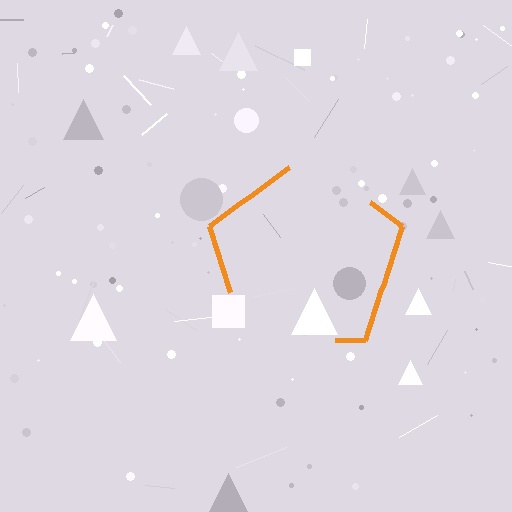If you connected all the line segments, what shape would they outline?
They would outline a pentagon.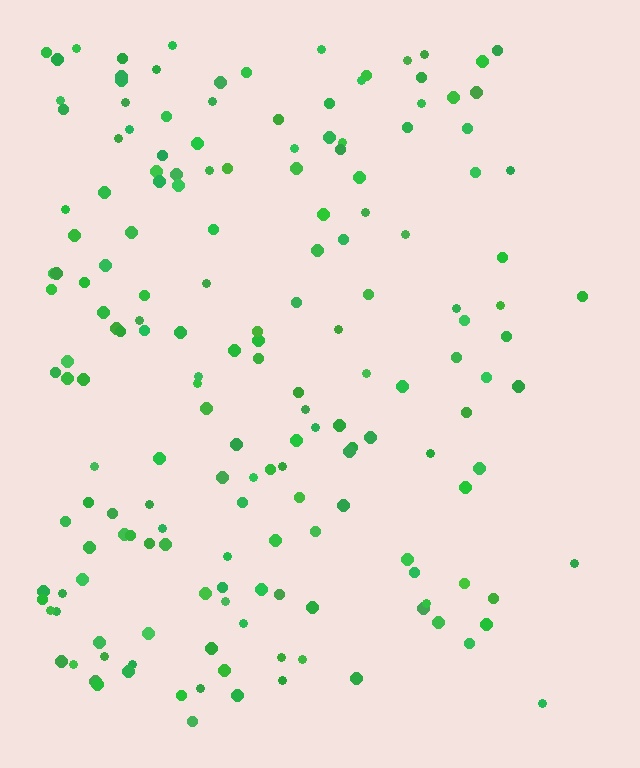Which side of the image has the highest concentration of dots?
The left.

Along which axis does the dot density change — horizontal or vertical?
Horizontal.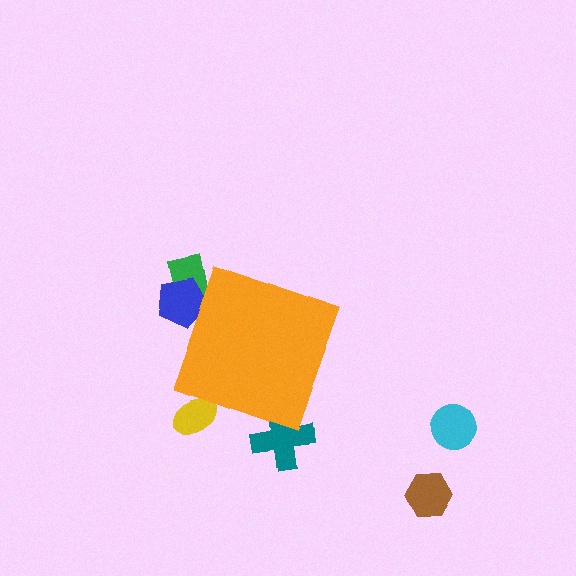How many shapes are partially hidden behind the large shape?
4 shapes are partially hidden.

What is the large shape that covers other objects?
An orange diamond.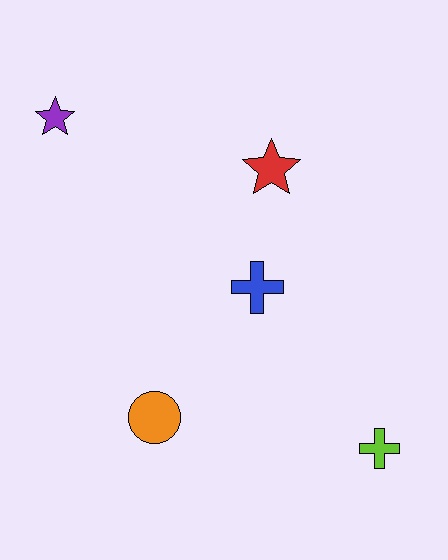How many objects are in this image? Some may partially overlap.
There are 5 objects.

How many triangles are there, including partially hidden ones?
There are no triangles.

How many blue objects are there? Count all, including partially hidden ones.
There is 1 blue object.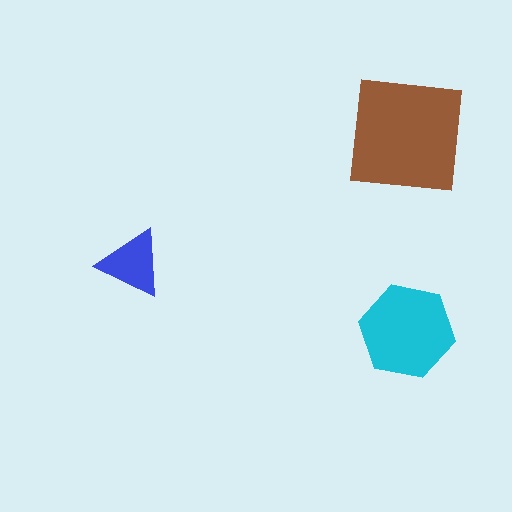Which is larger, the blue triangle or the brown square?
The brown square.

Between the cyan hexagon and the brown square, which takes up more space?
The brown square.